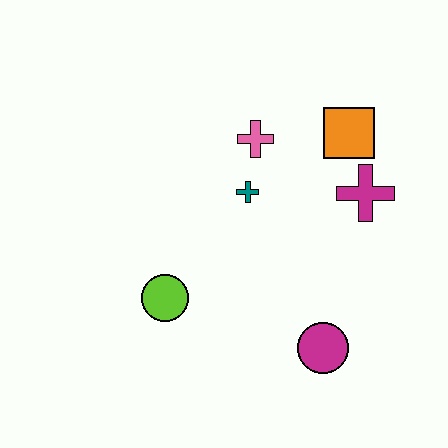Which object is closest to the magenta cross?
The orange square is closest to the magenta cross.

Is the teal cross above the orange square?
No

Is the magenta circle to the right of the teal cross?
Yes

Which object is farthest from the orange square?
The lime circle is farthest from the orange square.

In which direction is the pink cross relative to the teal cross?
The pink cross is above the teal cross.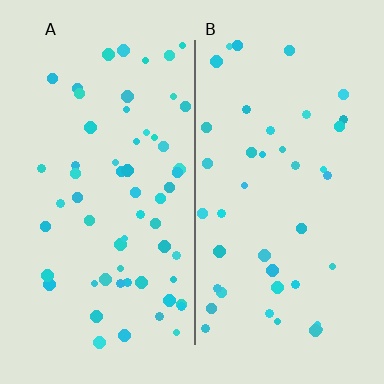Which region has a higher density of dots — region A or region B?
A (the left).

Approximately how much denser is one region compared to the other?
Approximately 1.5× — region A over region B.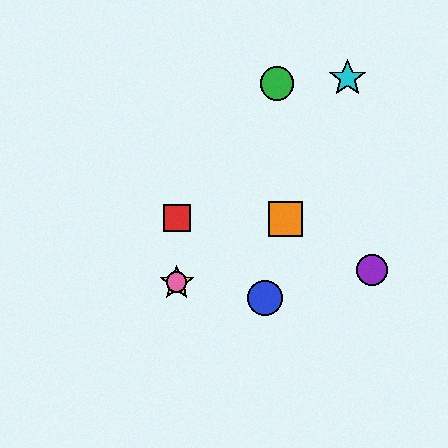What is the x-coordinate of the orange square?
The orange square is at x≈285.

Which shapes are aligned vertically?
The red square, the yellow star, the pink circle are aligned vertically.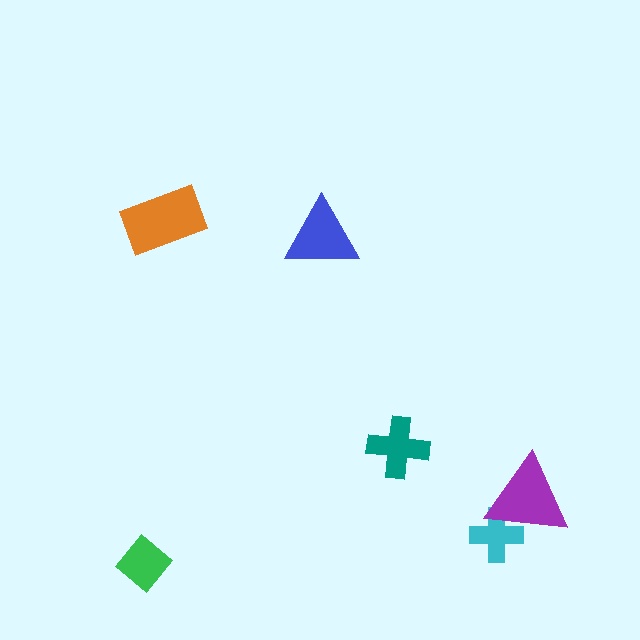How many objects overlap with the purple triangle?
1 object overlaps with the purple triangle.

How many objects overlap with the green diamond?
0 objects overlap with the green diamond.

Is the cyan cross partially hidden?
Yes, it is partially covered by another shape.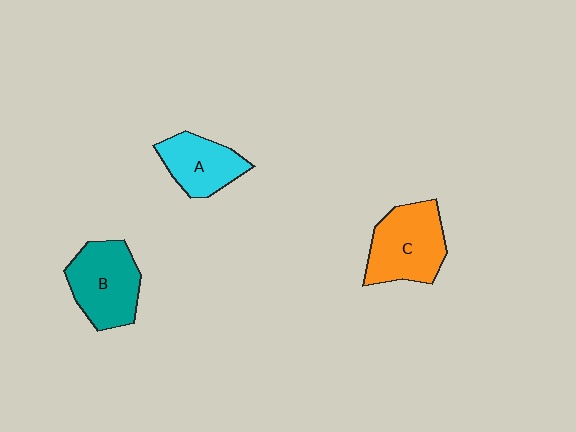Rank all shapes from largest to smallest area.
From largest to smallest: C (orange), B (teal), A (cyan).